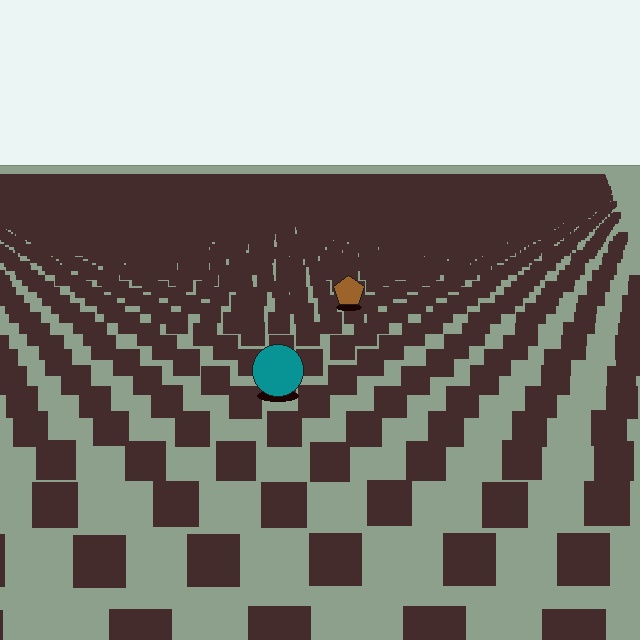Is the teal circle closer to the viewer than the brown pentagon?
Yes. The teal circle is closer — you can tell from the texture gradient: the ground texture is coarser near it.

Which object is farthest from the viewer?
The brown pentagon is farthest from the viewer. It appears smaller and the ground texture around it is denser.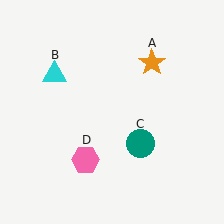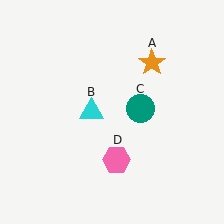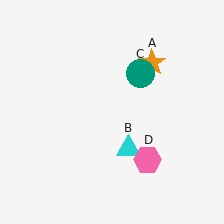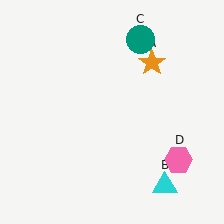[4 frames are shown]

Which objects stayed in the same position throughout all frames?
Orange star (object A) remained stationary.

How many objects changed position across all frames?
3 objects changed position: cyan triangle (object B), teal circle (object C), pink hexagon (object D).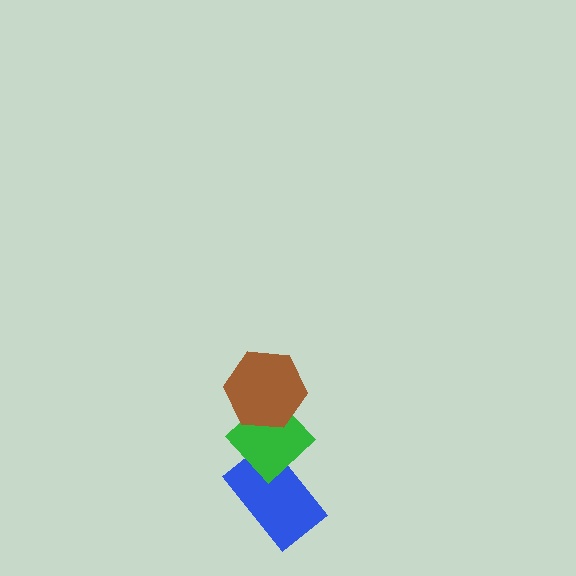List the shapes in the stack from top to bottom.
From top to bottom: the brown hexagon, the green diamond, the blue rectangle.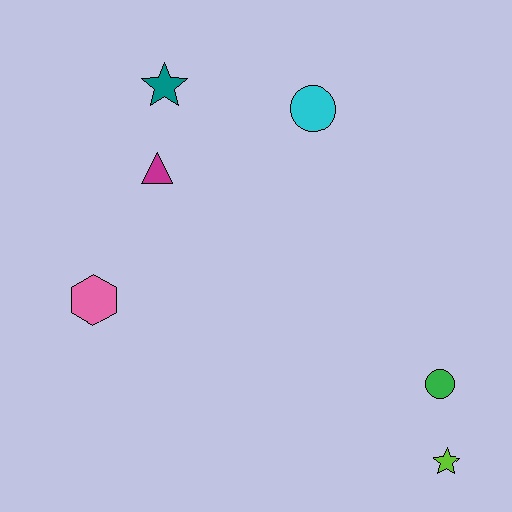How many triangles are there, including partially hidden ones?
There is 1 triangle.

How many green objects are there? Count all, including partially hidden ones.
There is 1 green object.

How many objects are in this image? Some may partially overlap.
There are 6 objects.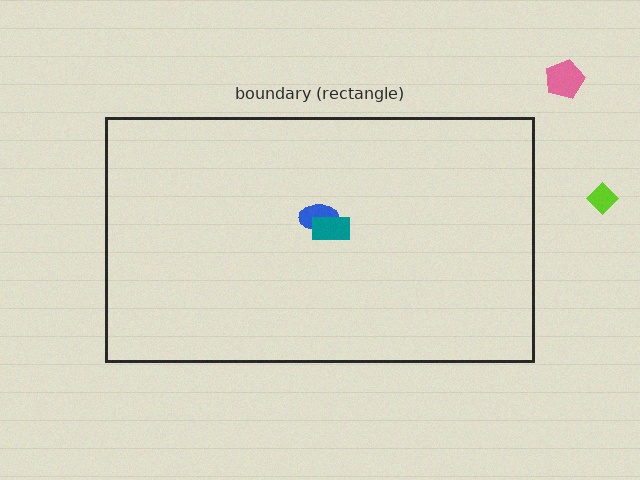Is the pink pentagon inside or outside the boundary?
Outside.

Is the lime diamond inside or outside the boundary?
Outside.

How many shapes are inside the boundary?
2 inside, 2 outside.